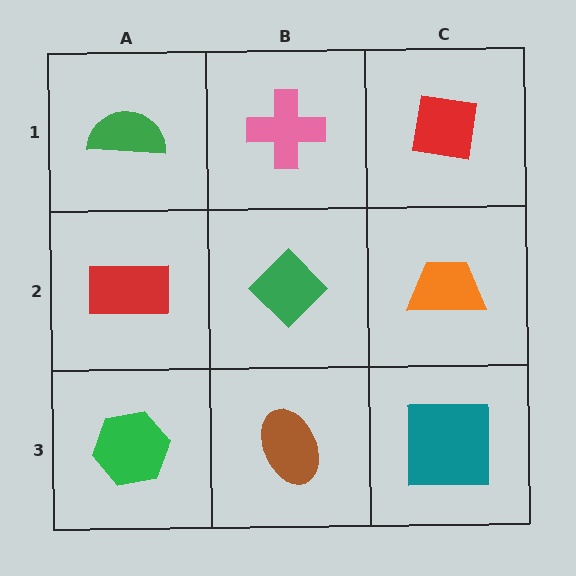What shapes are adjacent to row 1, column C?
An orange trapezoid (row 2, column C), a pink cross (row 1, column B).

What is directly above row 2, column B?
A pink cross.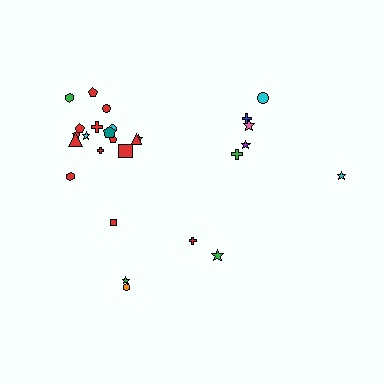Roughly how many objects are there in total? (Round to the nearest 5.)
Roughly 30 objects in total.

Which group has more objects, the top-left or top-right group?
The top-left group.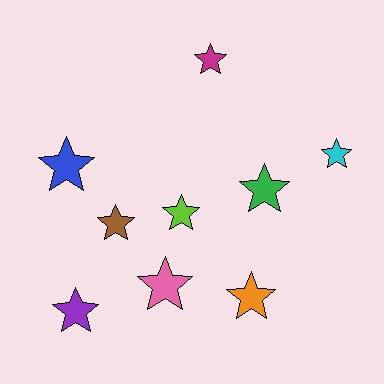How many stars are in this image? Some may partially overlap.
There are 9 stars.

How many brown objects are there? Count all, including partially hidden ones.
There is 1 brown object.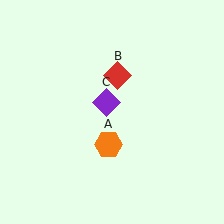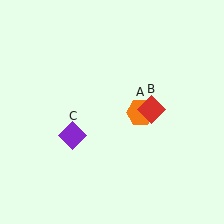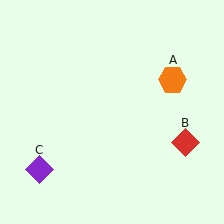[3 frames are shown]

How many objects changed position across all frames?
3 objects changed position: orange hexagon (object A), red diamond (object B), purple diamond (object C).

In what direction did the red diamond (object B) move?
The red diamond (object B) moved down and to the right.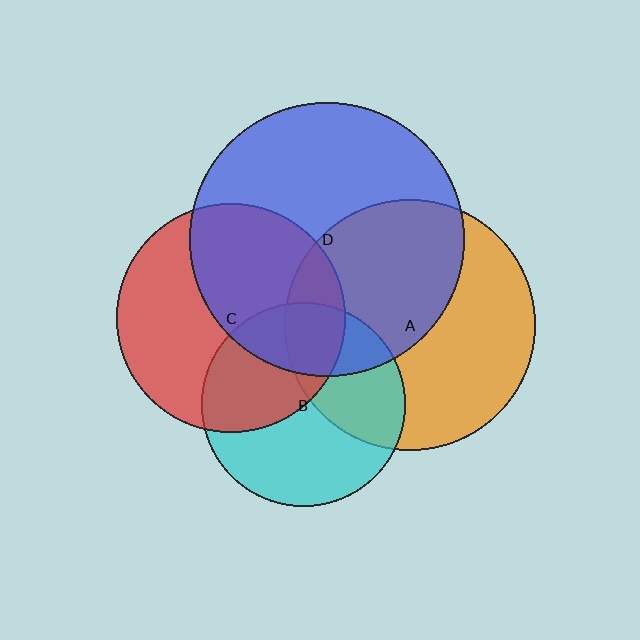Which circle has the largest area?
Circle D (blue).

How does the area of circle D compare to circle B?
Approximately 1.8 times.